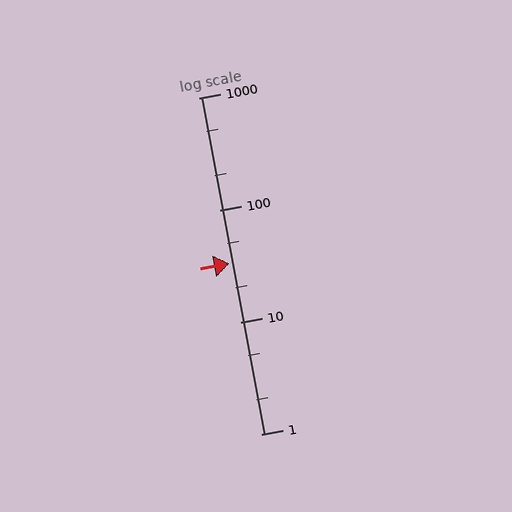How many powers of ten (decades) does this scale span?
The scale spans 3 decades, from 1 to 1000.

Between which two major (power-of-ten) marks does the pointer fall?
The pointer is between 10 and 100.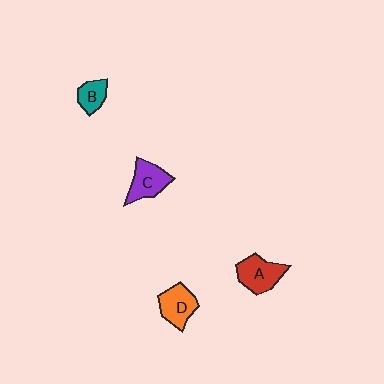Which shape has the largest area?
Shape A (red).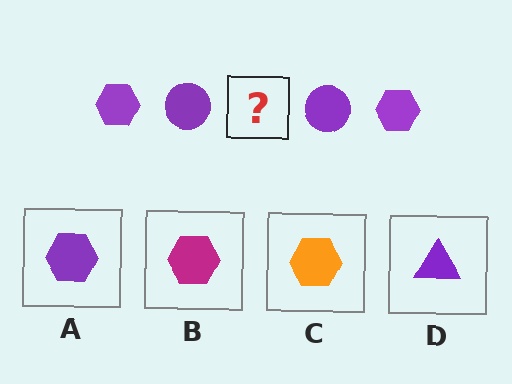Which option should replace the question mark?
Option A.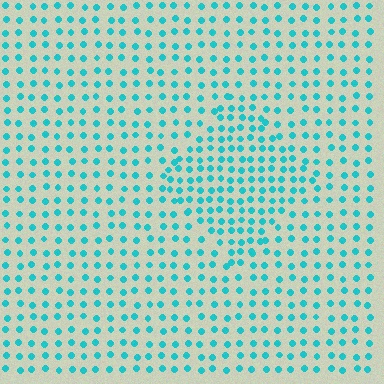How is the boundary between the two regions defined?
The boundary is defined by a change in element density (approximately 1.6x ratio). All elements are the same color, size, and shape.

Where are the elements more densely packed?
The elements are more densely packed inside the diamond boundary.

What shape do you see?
I see a diamond.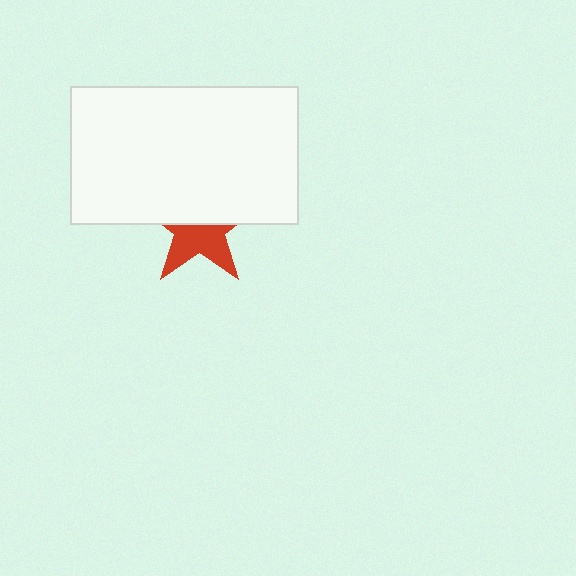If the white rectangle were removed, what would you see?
You would see the complete red star.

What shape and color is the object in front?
The object in front is a white rectangle.